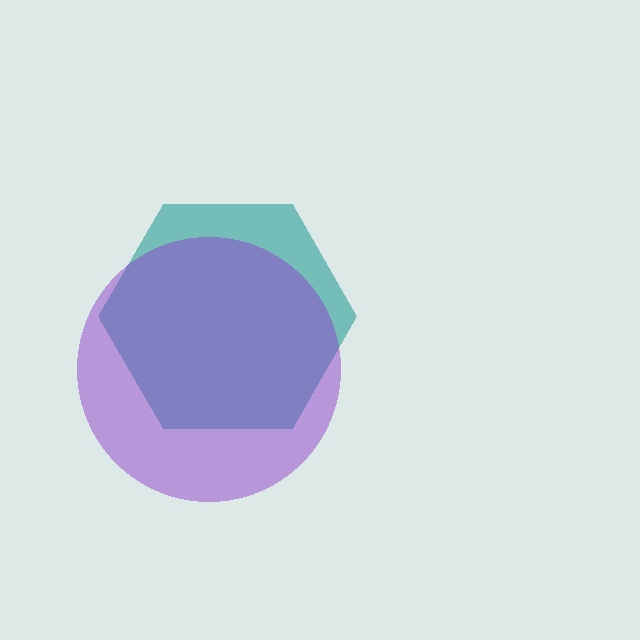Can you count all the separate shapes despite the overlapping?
Yes, there are 2 separate shapes.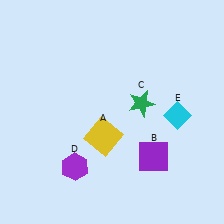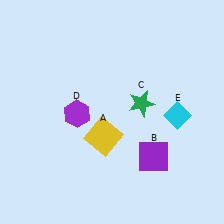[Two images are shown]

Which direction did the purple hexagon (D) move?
The purple hexagon (D) moved up.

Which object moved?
The purple hexagon (D) moved up.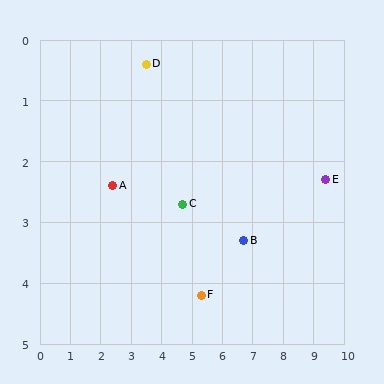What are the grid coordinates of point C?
Point C is at approximately (4.7, 2.7).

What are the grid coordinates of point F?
Point F is at approximately (5.3, 4.2).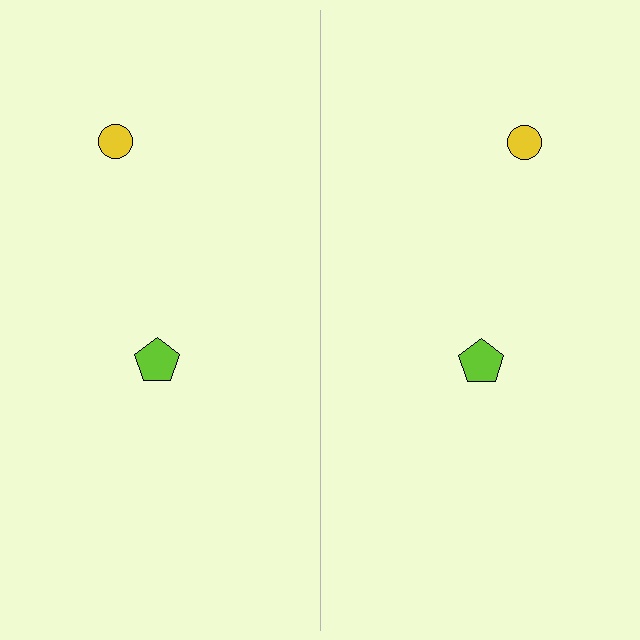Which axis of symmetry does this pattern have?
The pattern has a vertical axis of symmetry running through the center of the image.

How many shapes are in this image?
There are 4 shapes in this image.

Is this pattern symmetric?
Yes, this pattern has bilateral (reflection) symmetry.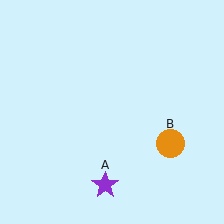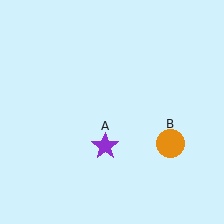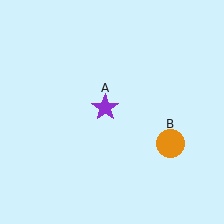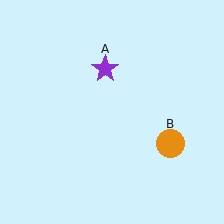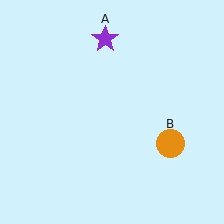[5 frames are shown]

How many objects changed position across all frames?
1 object changed position: purple star (object A).